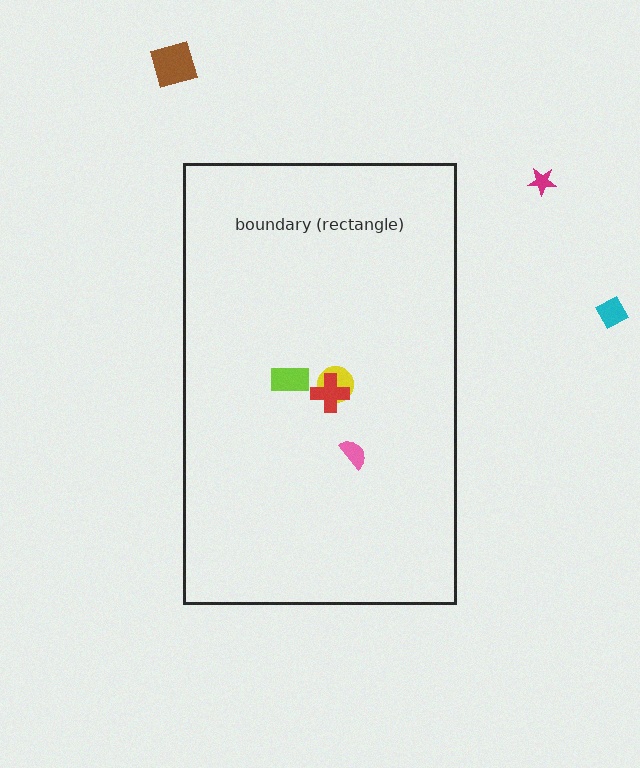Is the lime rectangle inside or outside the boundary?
Inside.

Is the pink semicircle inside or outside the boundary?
Inside.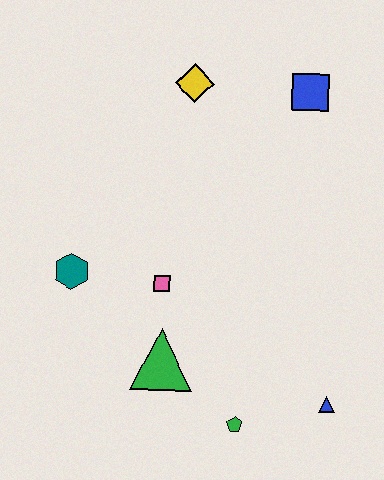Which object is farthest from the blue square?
The green pentagon is farthest from the blue square.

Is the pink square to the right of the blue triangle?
No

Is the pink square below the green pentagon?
No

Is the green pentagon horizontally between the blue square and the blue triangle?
No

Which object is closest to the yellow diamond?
The blue square is closest to the yellow diamond.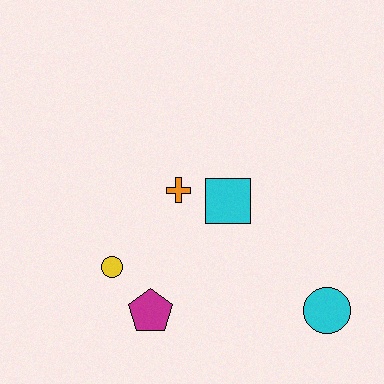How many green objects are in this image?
There are no green objects.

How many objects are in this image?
There are 5 objects.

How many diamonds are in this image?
There are no diamonds.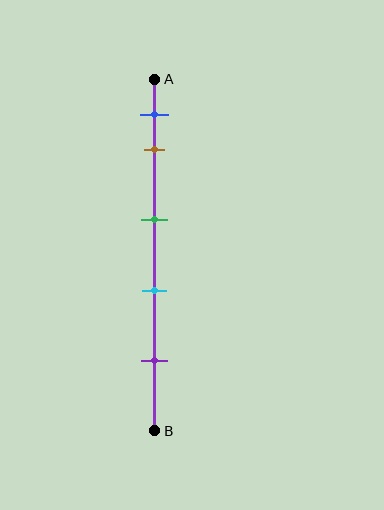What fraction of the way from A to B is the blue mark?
The blue mark is approximately 10% (0.1) of the way from A to B.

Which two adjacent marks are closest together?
The blue and brown marks are the closest adjacent pair.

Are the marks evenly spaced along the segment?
No, the marks are not evenly spaced.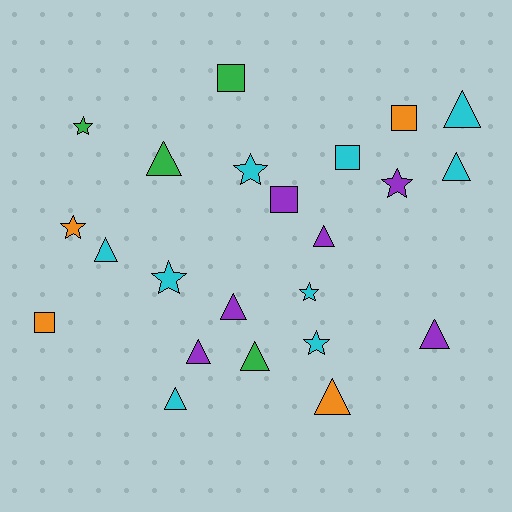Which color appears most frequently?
Cyan, with 9 objects.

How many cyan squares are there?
There is 1 cyan square.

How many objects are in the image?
There are 23 objects.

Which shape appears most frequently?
Triangle, with 11 objects.